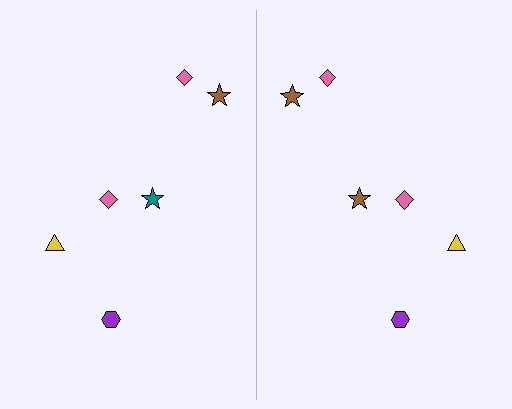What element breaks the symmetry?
The brown star on the right side breaks the symmetry — its mirror counterpart is teal.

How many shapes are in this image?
There are 12 shapes in this image.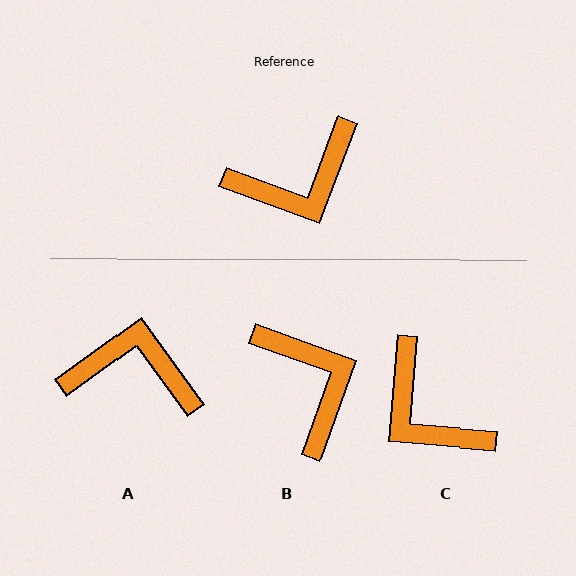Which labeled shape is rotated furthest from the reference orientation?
A, about 146 degrees away.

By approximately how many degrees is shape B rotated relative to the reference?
Approximately 90 degrees counter-clockwise.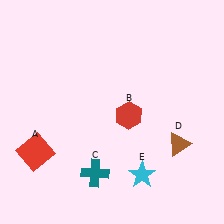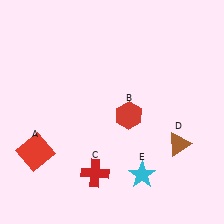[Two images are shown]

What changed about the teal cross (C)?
In Image 1, C is teal. In Image 2, it changed to red.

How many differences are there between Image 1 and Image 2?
There is 1 difference between the two images.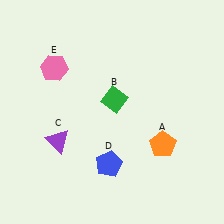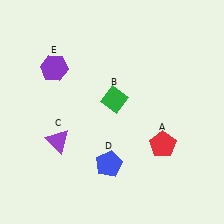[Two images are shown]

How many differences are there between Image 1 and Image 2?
There are 2 differences between the two images.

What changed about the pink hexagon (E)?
In Image 1, E is pink. In Image 2, it changed to purple.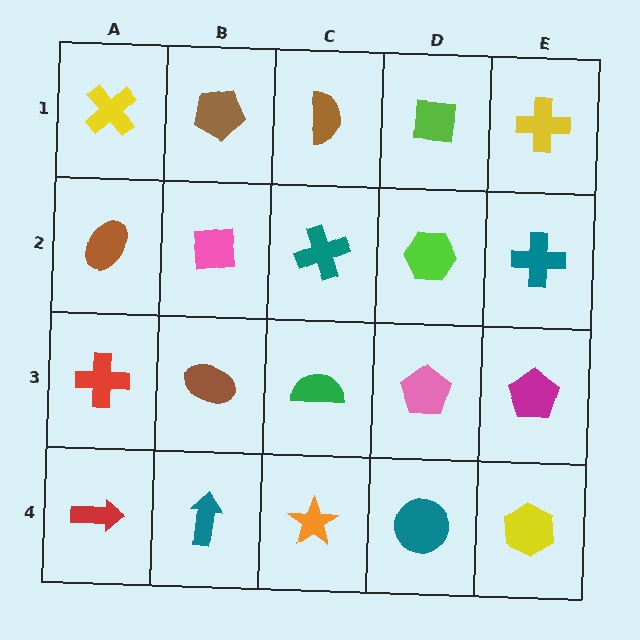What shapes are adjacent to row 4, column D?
A pink pentagon (row 3, column D), an orange star (row 4, column C), a yellow hexagon (row 4, column E).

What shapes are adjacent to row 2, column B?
A brown pentagon (row 1, column B), a brown ellipse (row 3, column B), a brown ellipse (row 2, column A), a teal cross (row 2, column C).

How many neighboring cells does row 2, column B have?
4.